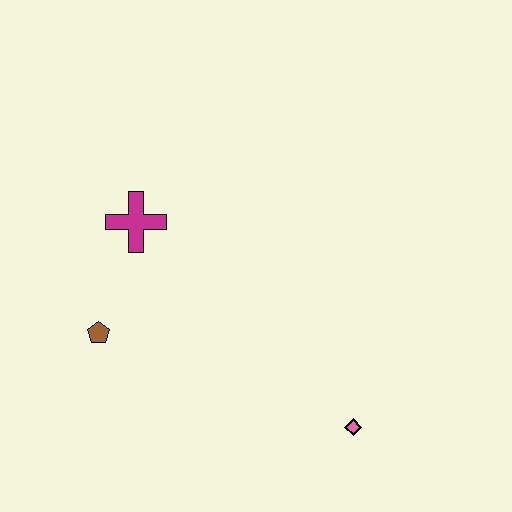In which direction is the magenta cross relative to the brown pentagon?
The magenta cross is above the brown pentagon.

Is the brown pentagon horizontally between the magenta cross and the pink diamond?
No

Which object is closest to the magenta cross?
The brown pentagon is closest to the magenta cross.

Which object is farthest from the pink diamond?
The magenta cross is farthest from the pink diamond.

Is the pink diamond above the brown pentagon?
No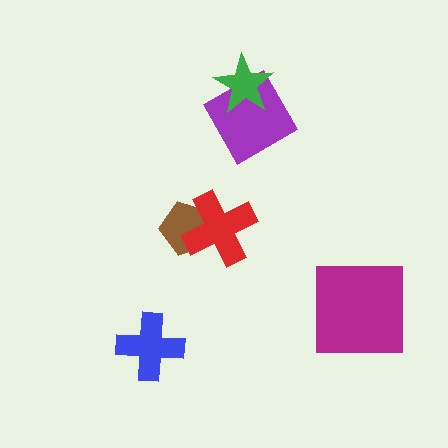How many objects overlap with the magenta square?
0 objects overlap with the magenta square.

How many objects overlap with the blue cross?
0 objects overlap with the blue cross.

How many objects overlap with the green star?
1 object overlaps with the green star.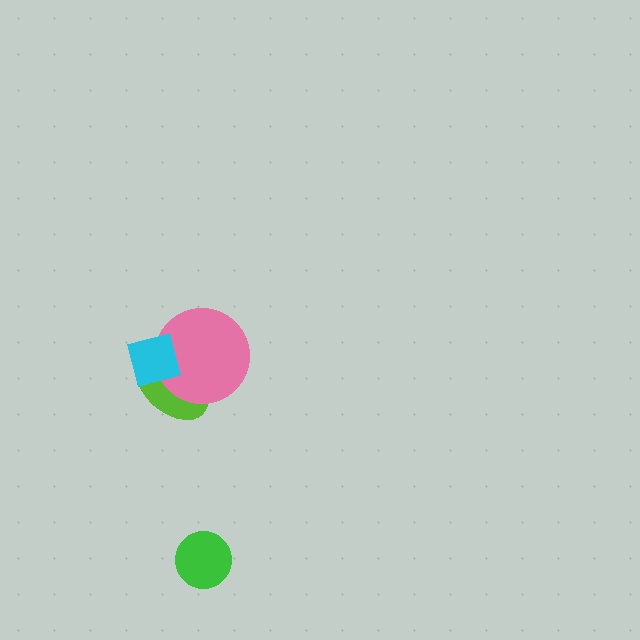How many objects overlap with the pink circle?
2 objects overlap with the pink circle.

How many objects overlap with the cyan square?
2 objects overlap with the cyan square.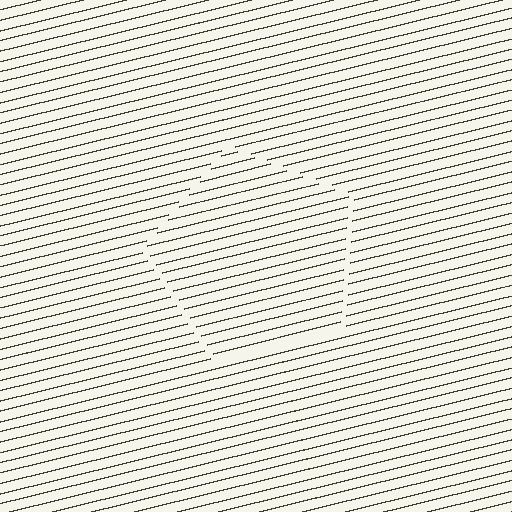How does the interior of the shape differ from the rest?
The interior of the shape contains the same grating, shifted by half a period — the contour is defined by the phase discontinuity where line-ends from the inner and outer gratings abut.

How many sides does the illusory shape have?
5 sides — the line-ends trace a pentagon.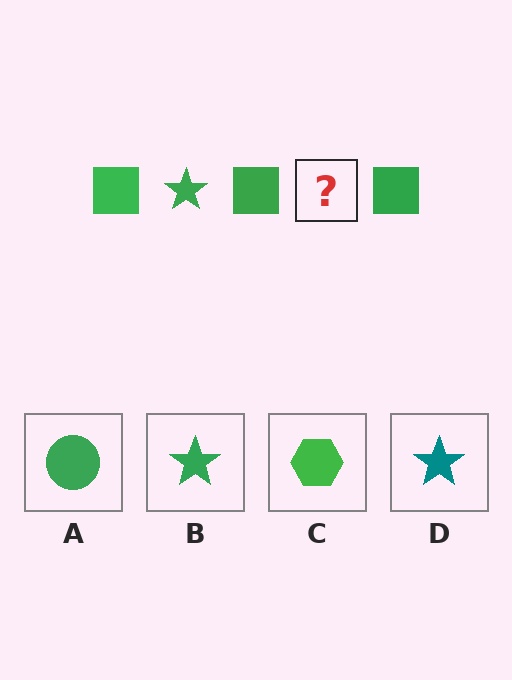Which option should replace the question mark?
Option B.